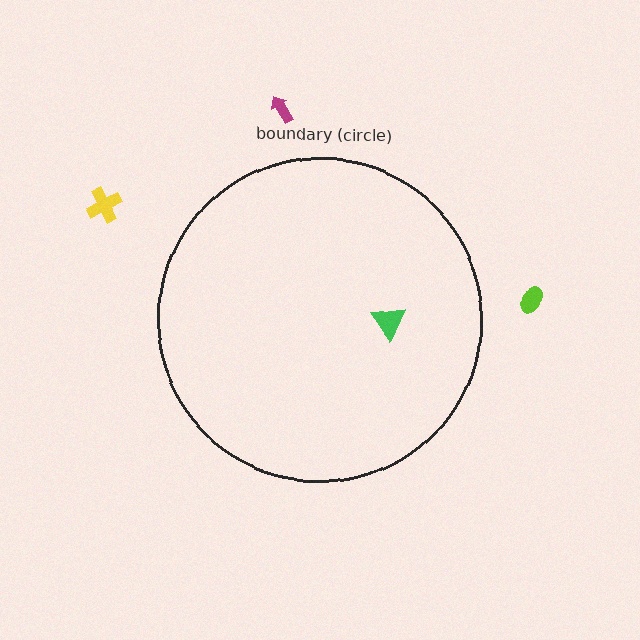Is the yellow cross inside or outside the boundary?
Outside.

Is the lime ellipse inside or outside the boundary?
Outside.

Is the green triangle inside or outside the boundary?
Inside.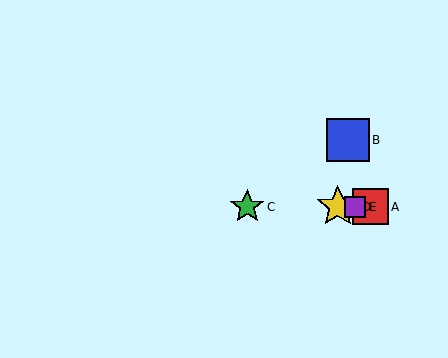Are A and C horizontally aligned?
Yes, both are at y≈207.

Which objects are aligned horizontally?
Objects A, C, D, E are aligned horizontally.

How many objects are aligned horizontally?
4 objects (A, C, D, E) are aligned horizontally.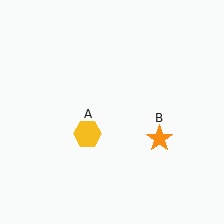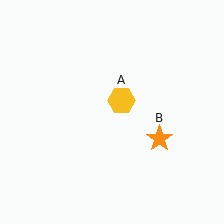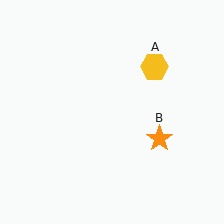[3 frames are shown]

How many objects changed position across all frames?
1 object changed position: yellow hexagon (object A).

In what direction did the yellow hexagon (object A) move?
The yellow hexagon (object A) moved up and to the right.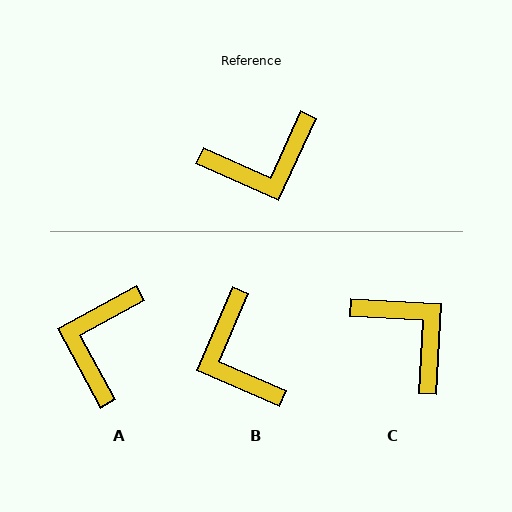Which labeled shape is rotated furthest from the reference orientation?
A, about 127 degrees away.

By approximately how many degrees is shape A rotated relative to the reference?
Approximately 127 degrees clockwise.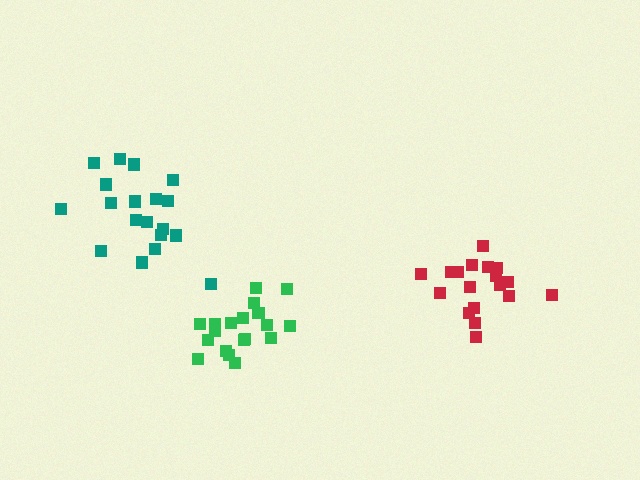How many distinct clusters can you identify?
There are 3 distinct clusters.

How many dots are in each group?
Group 1: 19 dots, Group 2: 19 dots, Group 3: 18 dots (56 total).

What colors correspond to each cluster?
The clusters are colored: green, teal, red.